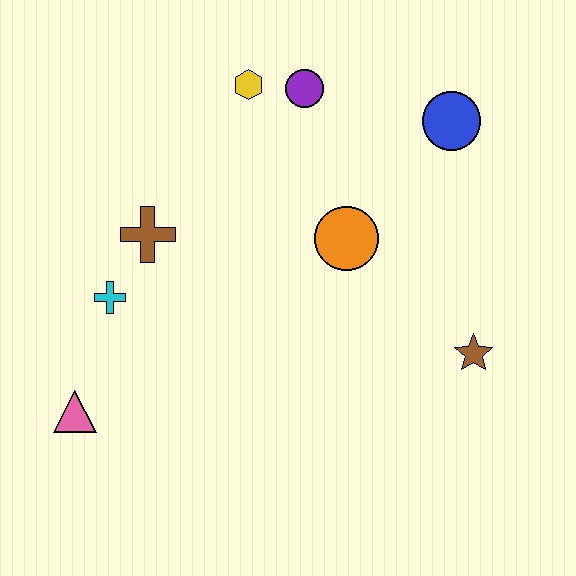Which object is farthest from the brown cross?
The brown star is farthest from the brown cross.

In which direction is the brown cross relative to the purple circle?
The brown cross is to the left of the purple circle.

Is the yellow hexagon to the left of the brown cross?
No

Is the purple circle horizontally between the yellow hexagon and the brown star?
Yes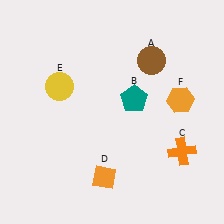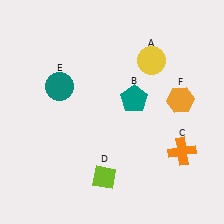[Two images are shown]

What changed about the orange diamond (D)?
In Image 1, D is orange. In Image 2, it changed to lime.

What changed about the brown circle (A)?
In Image 1, A is brown. In Image 2, it changed to yellow.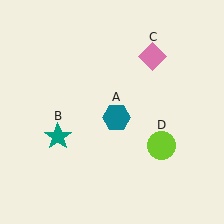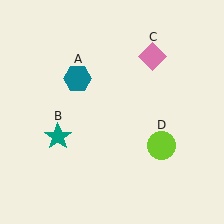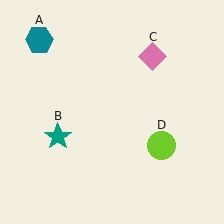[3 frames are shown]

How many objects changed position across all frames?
1 object changed position: teal hexagon (object A).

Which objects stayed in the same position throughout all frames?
Teal star (object B) and pink diamond (object C) and lime circle (object D) remained stationary.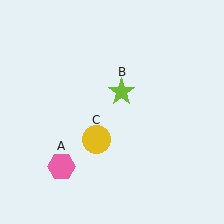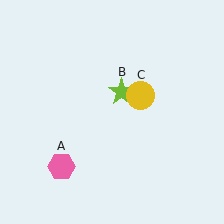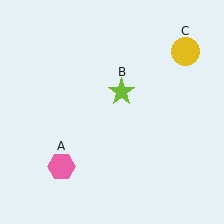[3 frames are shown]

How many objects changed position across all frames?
1 object changed position: yellow circle (object C).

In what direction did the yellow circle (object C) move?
The yellow circle (object C) moved up and to the right.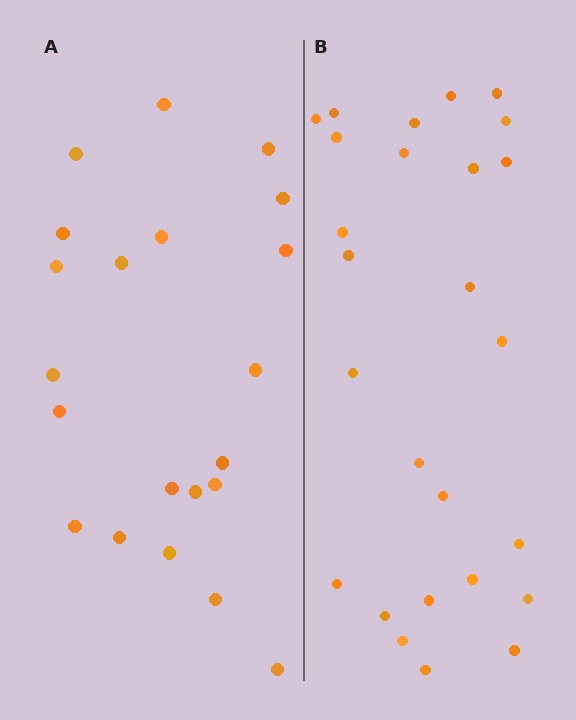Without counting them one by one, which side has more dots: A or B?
Region B (the right region) has more dots.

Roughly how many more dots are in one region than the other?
Region B has about 5 more dots than region A.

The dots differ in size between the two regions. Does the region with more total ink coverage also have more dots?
No. Region A has more total ink coverage because its dots are larger, but region B actually contains more individual dots. Total area can be misleading — the number of items is what matters here.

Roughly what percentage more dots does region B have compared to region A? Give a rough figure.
About 25% more.